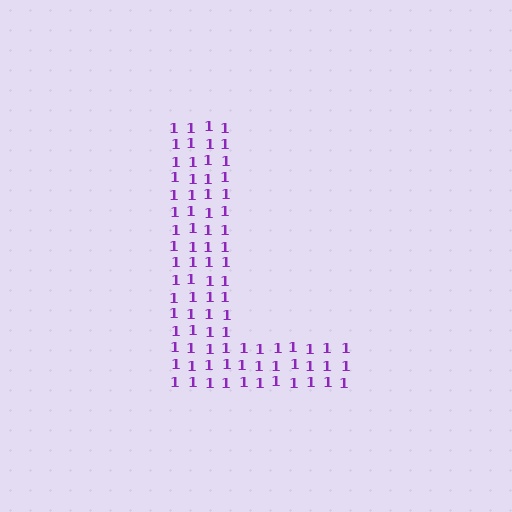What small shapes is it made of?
It is made of small digit 1's.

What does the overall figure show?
The overall figure shows the letter L.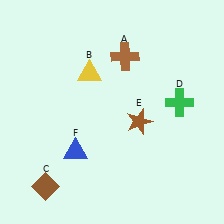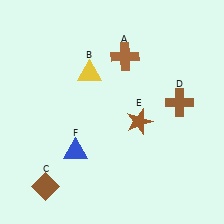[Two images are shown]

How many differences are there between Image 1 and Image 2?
There is 1 difference between the two images.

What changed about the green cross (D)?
In Image 1, D is green. In Image 2, it changed to brown.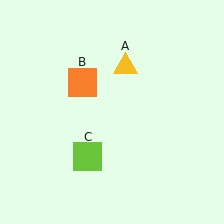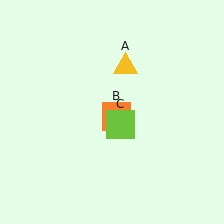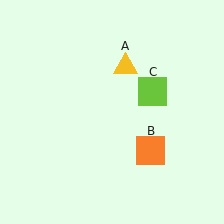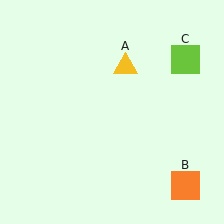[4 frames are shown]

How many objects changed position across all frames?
2 objects changed position: orange square (object B), lime square (object C).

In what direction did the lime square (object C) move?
The lime square (object C) moved up and to the right.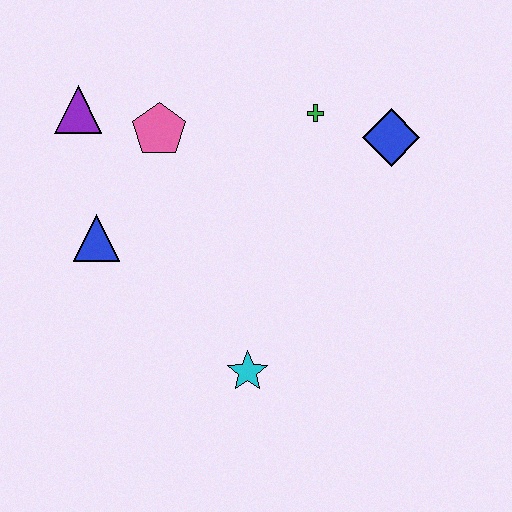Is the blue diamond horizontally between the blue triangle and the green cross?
No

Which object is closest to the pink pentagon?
The purple triangle is closest to the pink pentagon.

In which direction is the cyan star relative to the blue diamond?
The cyan star is below the blue diamond.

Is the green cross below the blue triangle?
No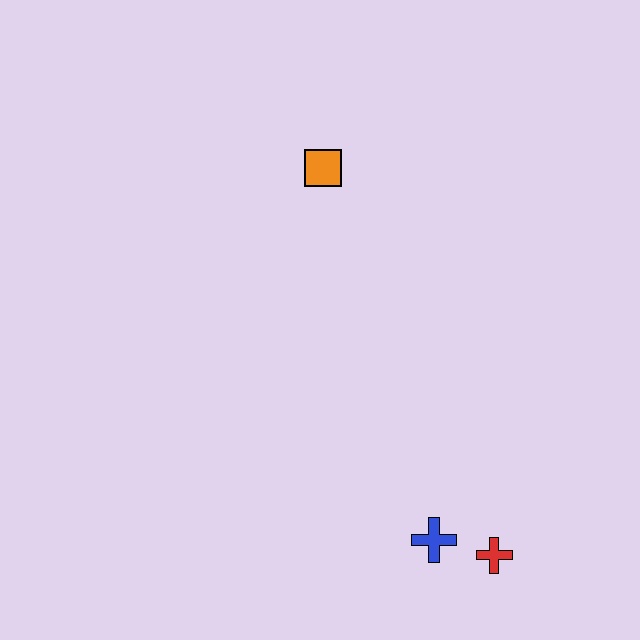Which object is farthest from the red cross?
The orange square is farthest from the red cross.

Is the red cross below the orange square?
Yes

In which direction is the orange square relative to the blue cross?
The orange square is above the blue cross.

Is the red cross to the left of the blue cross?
No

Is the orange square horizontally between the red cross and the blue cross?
No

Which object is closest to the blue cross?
The red cross is closest to the blue cross.